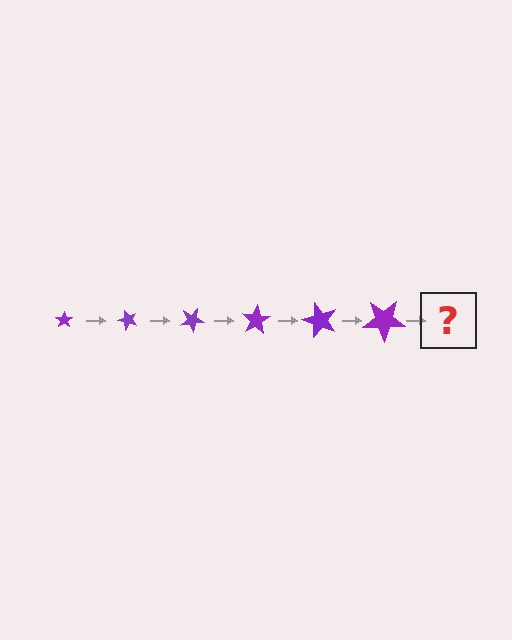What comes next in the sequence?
The next element should be a star, larger than the previous one and rotated 300 degrees from the start.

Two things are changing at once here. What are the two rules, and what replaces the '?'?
The two rules are that the star grows larger each step and it rotates 50 degrees each step. The '?' should be a star, larger than the previous one and rotated 300 degrees from the start.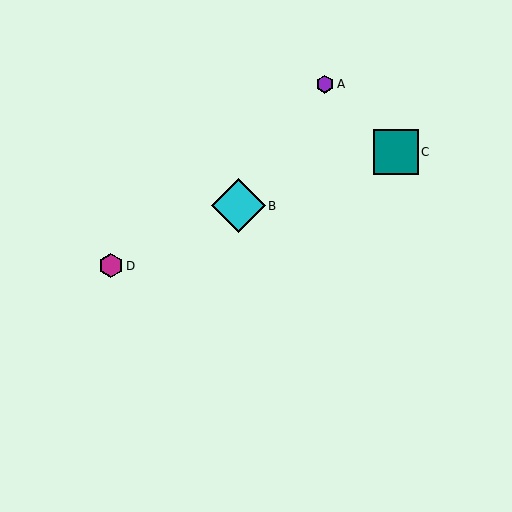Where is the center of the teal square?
The center of the teal square is at (396, 152).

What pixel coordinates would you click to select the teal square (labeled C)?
Click at (396, 152) to select the teal square C.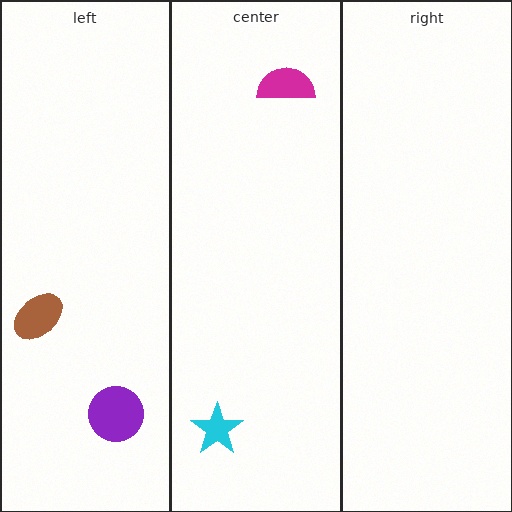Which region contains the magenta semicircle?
The center region.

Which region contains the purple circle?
The left region.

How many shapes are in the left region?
2.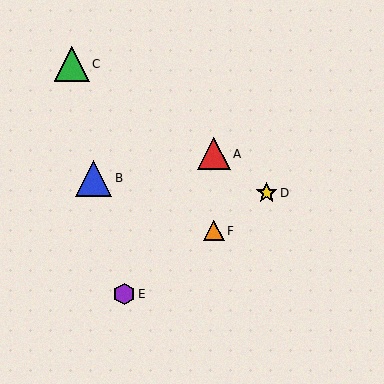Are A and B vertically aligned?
No, A is at x≈214 and B is at x≈93.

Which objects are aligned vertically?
Objects A, F are aligned vertically.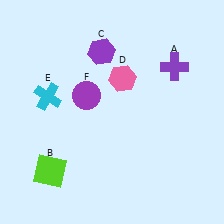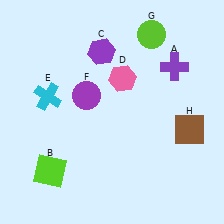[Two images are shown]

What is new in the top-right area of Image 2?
A lime circle (G) was added in the top-right area of Image 2.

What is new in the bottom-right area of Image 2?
A brown square (H) was added in the bottom-right area of Image 2.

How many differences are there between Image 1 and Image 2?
There are 2 differences between the two images.